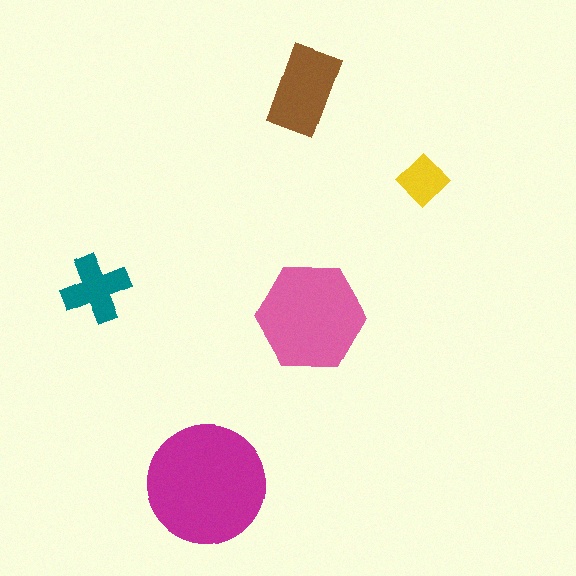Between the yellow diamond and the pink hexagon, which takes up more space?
The pink hexagon.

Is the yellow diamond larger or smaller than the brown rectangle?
Smaller.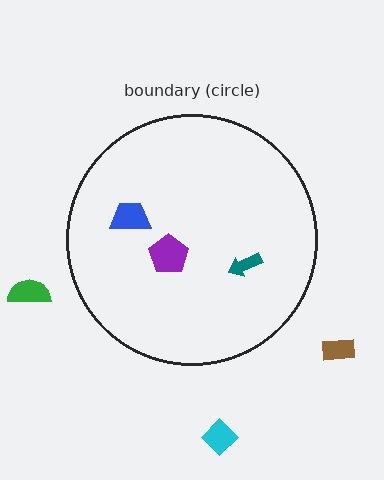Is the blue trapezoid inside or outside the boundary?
Inside.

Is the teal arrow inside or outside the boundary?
Inside.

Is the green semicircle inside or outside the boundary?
Outside.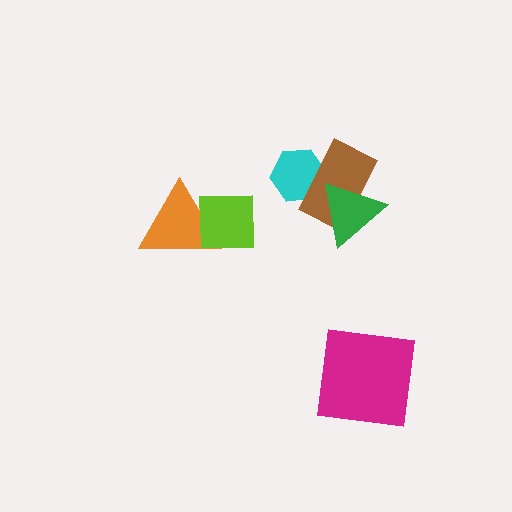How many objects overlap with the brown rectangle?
2 objects overlap with the brown rectangle.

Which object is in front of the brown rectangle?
The green triangle is in front of the brown rectangle.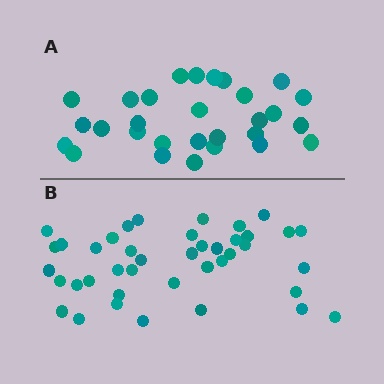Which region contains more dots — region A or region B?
Region B (the bottom region) has more dots.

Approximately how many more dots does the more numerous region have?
Region B has roughly 12 or so more dots than region A.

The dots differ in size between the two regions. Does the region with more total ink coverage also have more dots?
No. Region A has more total ink coverage because its dots are larger, but region B actually contains more individual dots. Total area can be misleading — the number of items is what matters here.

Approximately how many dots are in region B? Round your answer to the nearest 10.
About 40 dots. (The exact count is 41, which rounds to 40.)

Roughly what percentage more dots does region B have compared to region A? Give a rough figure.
About 40% more.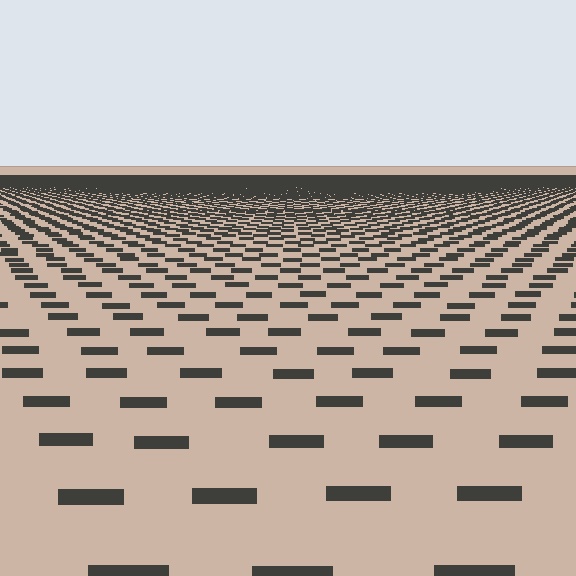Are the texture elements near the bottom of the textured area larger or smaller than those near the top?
Larger. Near the bottom, elements are closer to the viewer and appear at a bigger on-screen size.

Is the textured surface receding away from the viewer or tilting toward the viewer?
The surface is receding away from the viewer. Texture elements get smaller and denser toward the top.